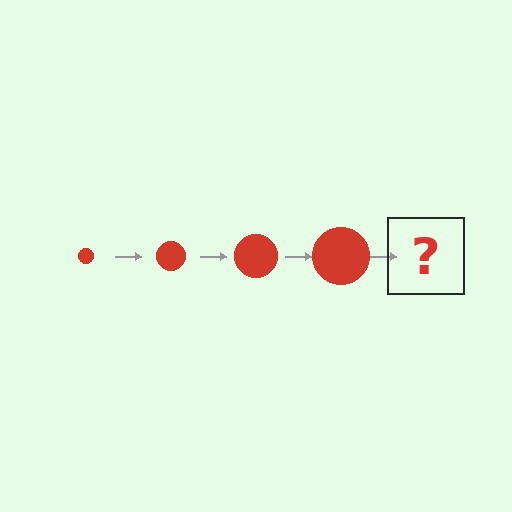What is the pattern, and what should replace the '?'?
The pattern is that the circle gets progressively larger each step. The '?' should be a red circle, larger than the previous one.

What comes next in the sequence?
The next element should be a red circle, larger than the previous one.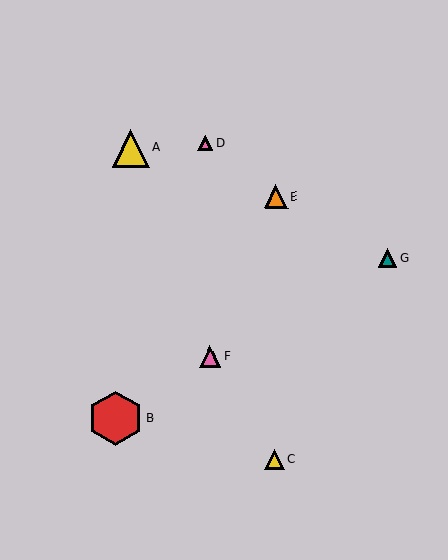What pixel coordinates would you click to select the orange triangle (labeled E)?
Click at (276, 196) to select the orange triangle E.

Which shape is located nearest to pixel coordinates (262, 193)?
The orange triangle (labeled E) at (276, 196) is nearest to that location.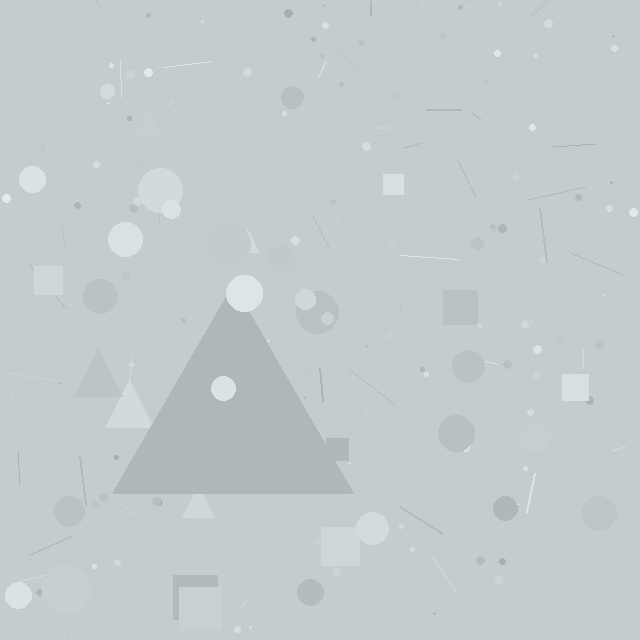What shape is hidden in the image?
A triangle is hidden in the image.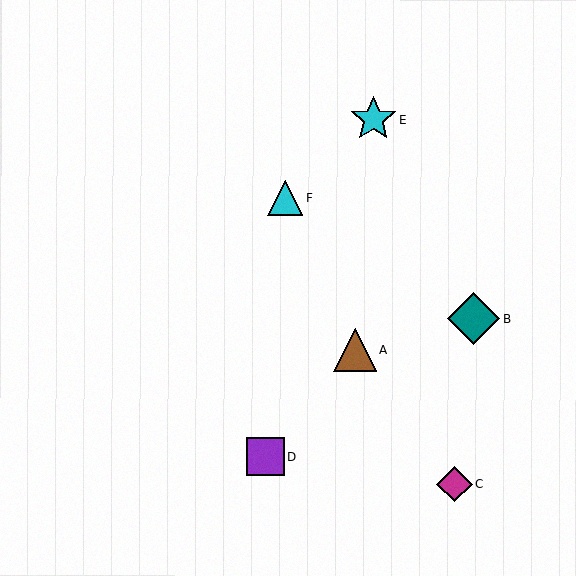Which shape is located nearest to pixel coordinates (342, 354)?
The brown triangle (labeled A) at (355, 350) is nearest to that location.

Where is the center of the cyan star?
The center of the cyan star is at (373, 119).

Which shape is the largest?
The teal diamond (labeled B) is the largest.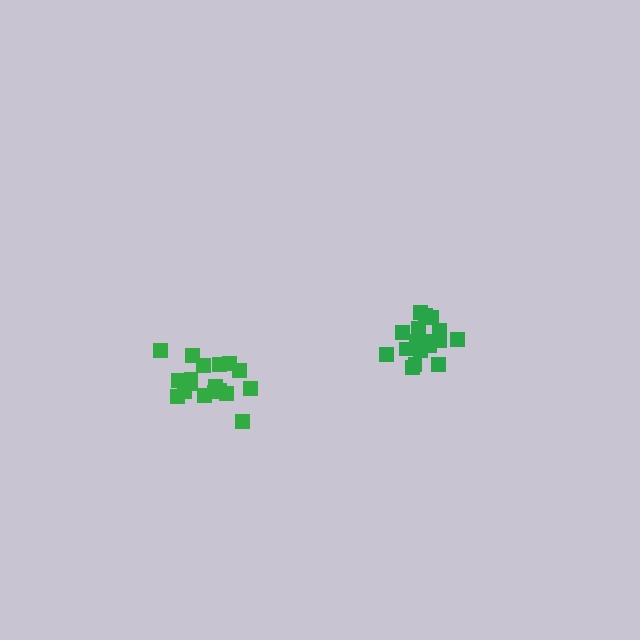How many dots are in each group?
Group 1: 18 dots, Group 2: 18 dots (36 total).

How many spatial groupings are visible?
There are 2 spatial groupings.